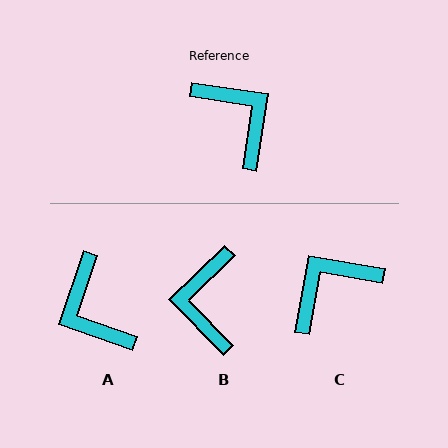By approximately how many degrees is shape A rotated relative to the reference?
Approximately 170 degrees counter-clockwise.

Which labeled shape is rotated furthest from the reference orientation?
A, about 170 degrees away.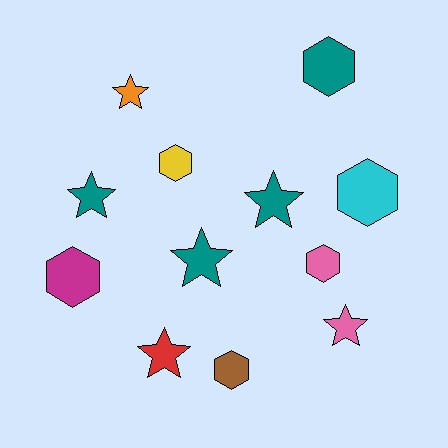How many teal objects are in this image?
There are 4 teal objects.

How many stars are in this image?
There are 6 stars.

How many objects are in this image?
There are 12 objects.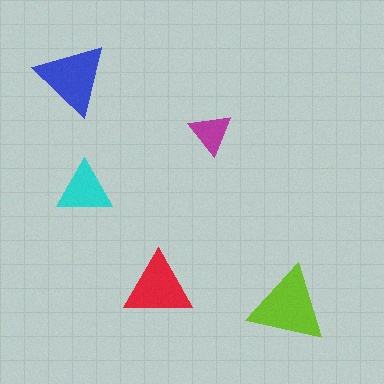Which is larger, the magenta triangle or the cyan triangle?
The cyan one.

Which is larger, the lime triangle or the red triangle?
The lime one.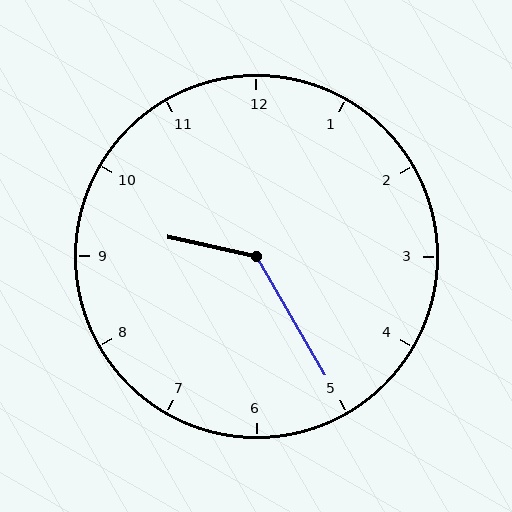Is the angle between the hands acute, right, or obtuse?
It is obtuse.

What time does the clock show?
9:25.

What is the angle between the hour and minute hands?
Approximately 132 degrees.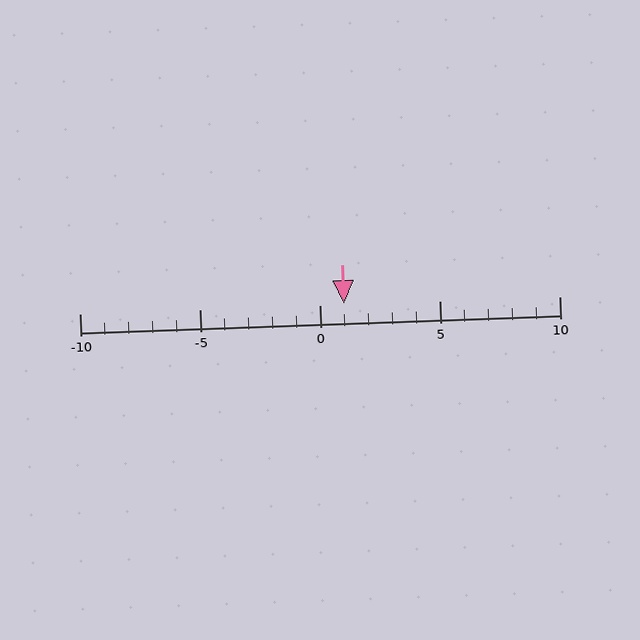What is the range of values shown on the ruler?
The ruler shows values from -10 to 10.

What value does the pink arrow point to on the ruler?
The pink arrow points to approximately 1.